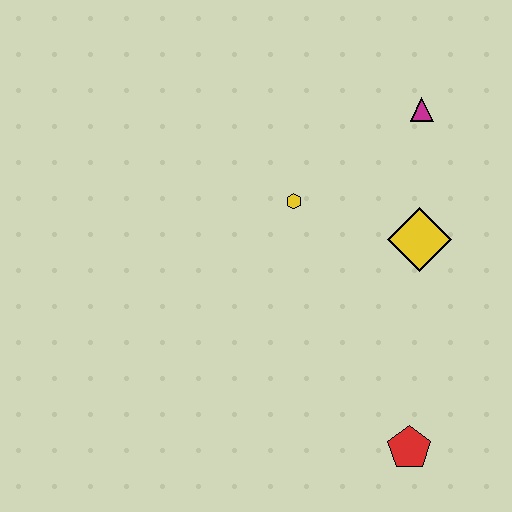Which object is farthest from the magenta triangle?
The red pentagon is farthest from the magenta triangle.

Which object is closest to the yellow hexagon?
The yellow diamond is closest to the yellow hexagon.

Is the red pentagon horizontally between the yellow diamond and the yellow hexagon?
Yes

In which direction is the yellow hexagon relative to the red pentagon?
The yellow hexagon is above the red pentagon.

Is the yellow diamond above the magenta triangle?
No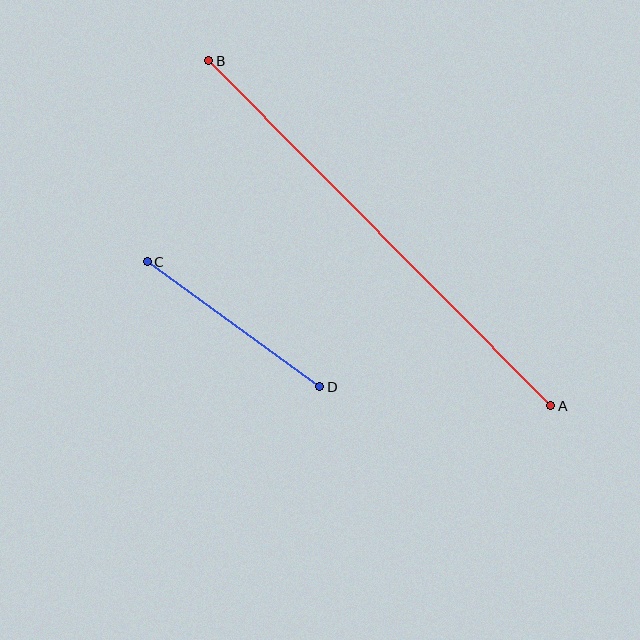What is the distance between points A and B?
The distance is approximately 486 pixels.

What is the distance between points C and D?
The distance is approximately 213 pixels.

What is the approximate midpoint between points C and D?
The midpoint is at approximately (233, 324) pixels.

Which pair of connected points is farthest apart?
Points A and B are farthest apart.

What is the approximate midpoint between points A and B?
The midpoint is at approximately (380, 233) pixels.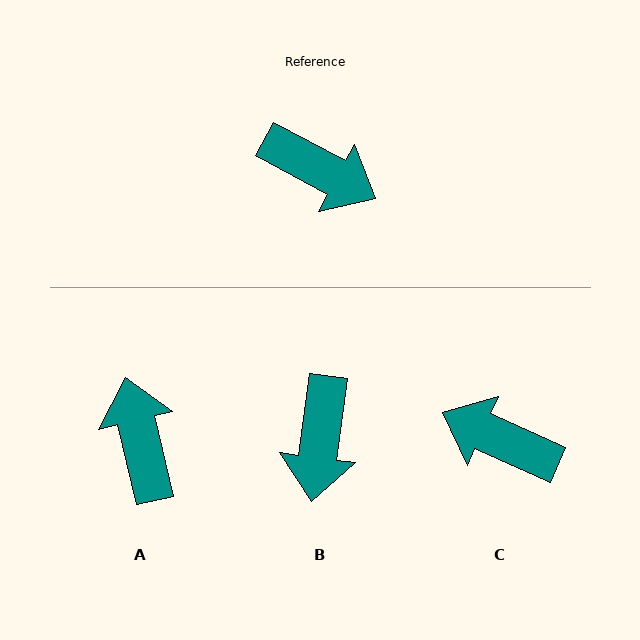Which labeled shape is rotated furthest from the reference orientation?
C, about 176 degrees away.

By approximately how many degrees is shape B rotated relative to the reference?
Approximately 70 degrees clockwise.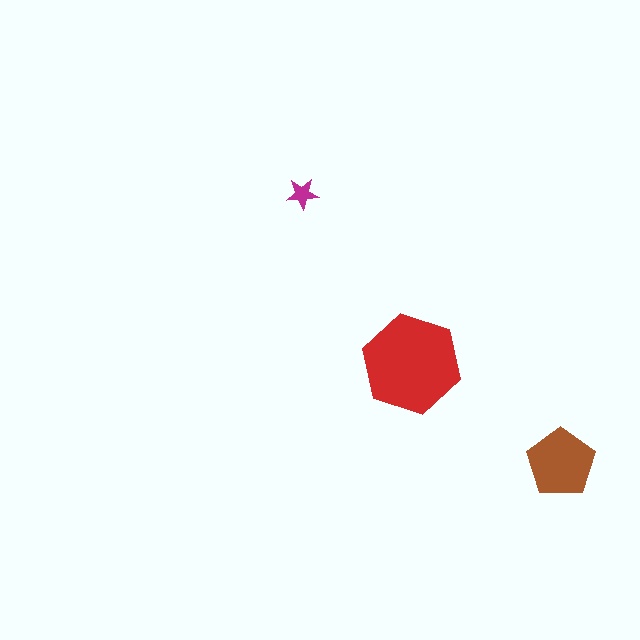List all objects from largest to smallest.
The red hexagon, the brown pentagon, the magenta star.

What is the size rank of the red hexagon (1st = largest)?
1st.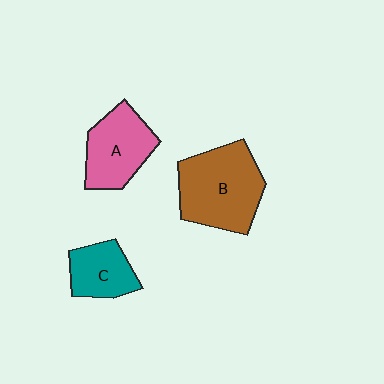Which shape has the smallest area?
Shape C (teal).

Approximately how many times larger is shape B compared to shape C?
Approximately 1.9 times.